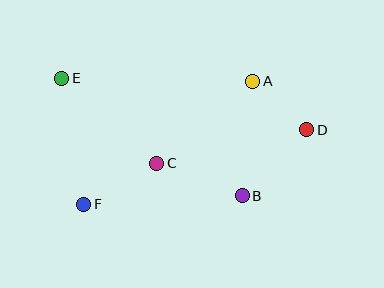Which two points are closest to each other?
Points A and D are closest to each other.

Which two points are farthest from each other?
Points D and E are farthest from each other.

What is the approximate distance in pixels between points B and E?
The distance between B and E is approximately 215 pixels.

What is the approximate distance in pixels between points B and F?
The distance between B and F is approximately 159 pixels.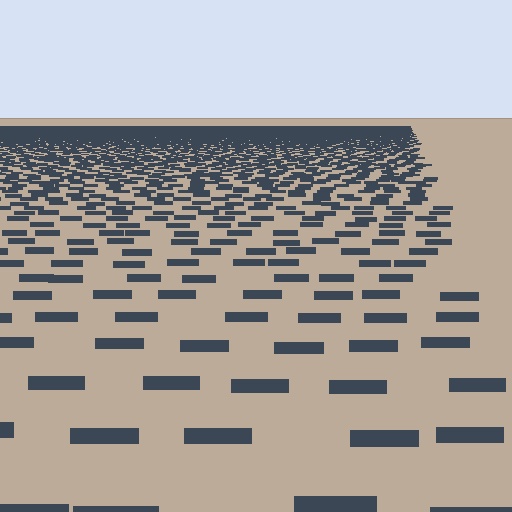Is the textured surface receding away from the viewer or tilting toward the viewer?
The surface is receding away from the viewer. Texture elements get smaller and denser toward the top.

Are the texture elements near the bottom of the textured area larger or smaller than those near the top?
Larger. Near the bottom, elements are closer to the viewer and appear at a bigger on-screen size.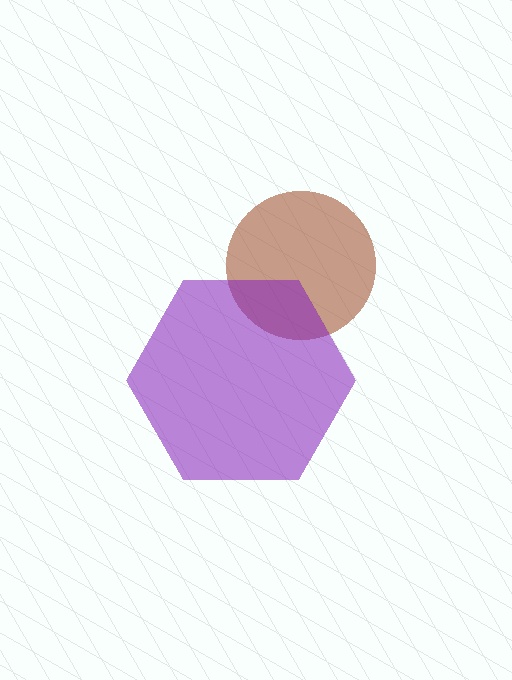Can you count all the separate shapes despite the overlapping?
Yes, there are 2 separate shapes.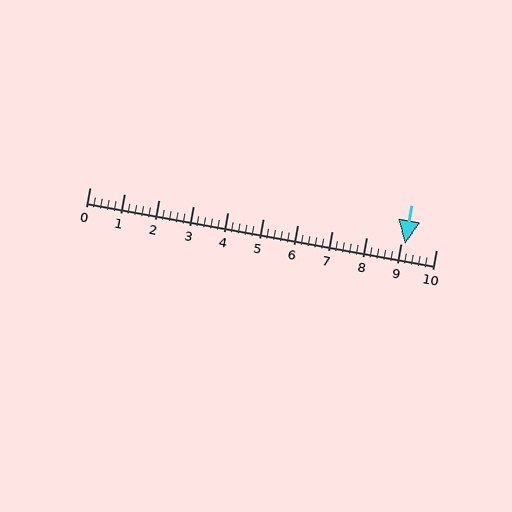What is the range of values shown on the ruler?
The ruler shows values from 0 to 10.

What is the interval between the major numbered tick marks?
The major tick marks are spaced 1 units apart.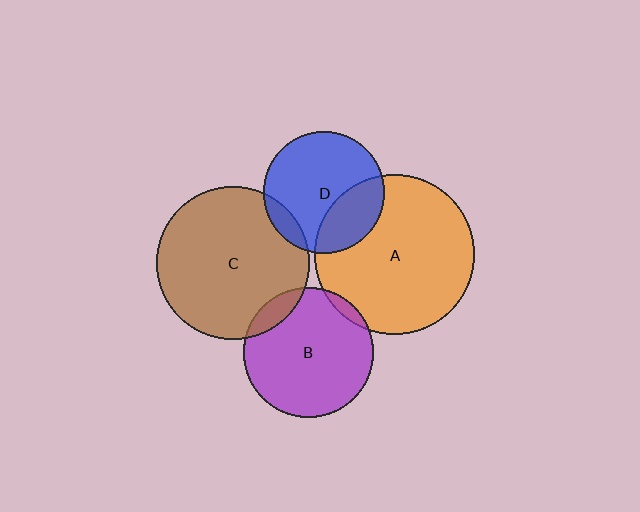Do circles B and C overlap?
Yes.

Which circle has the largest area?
Circle A (orange).